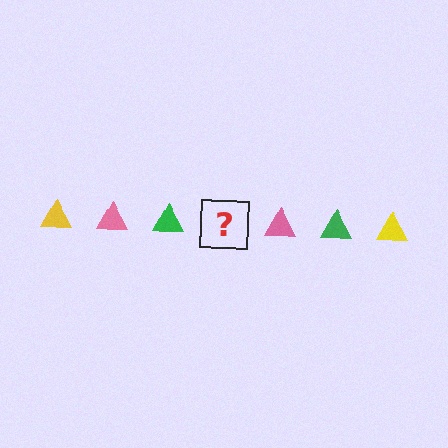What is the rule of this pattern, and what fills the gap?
The rule is that the pattern cycles through yellow, pink, green triangles. The gap should be filled with a yellow triangle.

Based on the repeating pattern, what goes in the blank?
The blank should be a yellow triangle.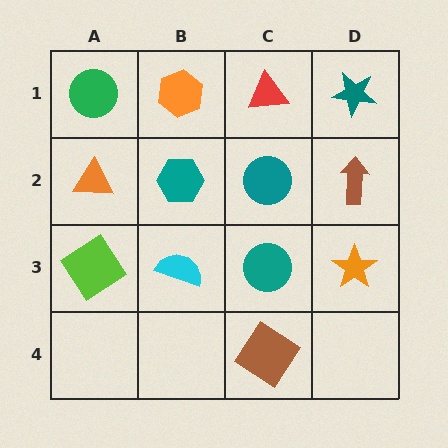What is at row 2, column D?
A brown arrow.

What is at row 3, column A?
A lime diamond.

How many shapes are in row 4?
1 shape.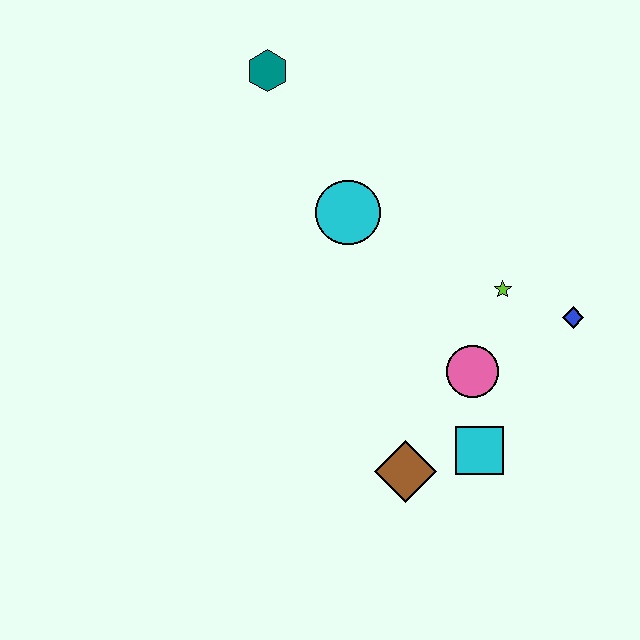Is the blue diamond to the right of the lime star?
Yes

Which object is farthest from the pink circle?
The teal hexagon is farthest from the pink circle.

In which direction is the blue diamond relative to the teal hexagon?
The blue diamond is to the right of the teal hexagon.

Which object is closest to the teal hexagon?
The cyan circle is closest to the teal hexagon.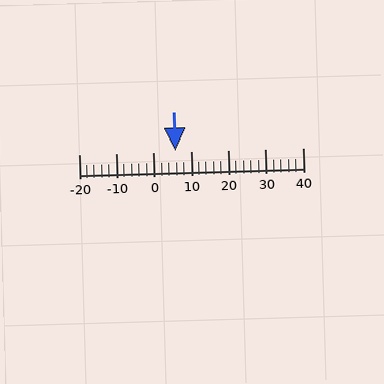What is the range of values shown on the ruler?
The ruler shows values from -20 to 40.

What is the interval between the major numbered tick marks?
The major tick marks are spaced 10 units apart.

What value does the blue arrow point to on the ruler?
The blue arrow points to approximately 6.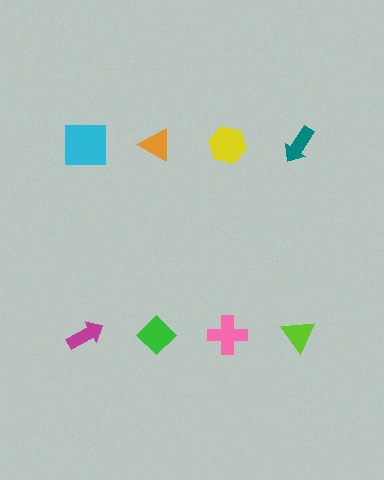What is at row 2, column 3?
A pink cross.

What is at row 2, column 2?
A green diamond.